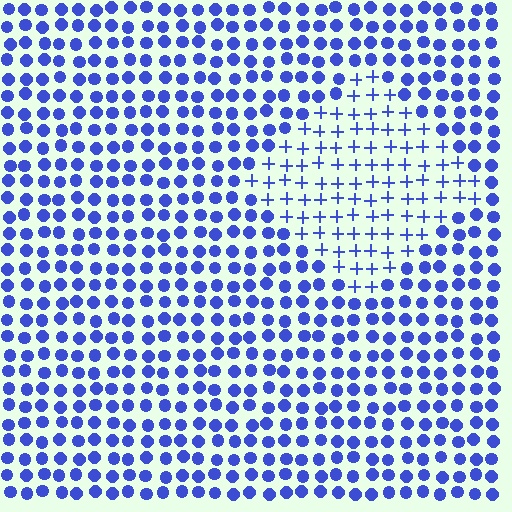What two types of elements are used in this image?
The image uses plus signs inside the diamond region and circles outside it.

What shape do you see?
I see a diamond.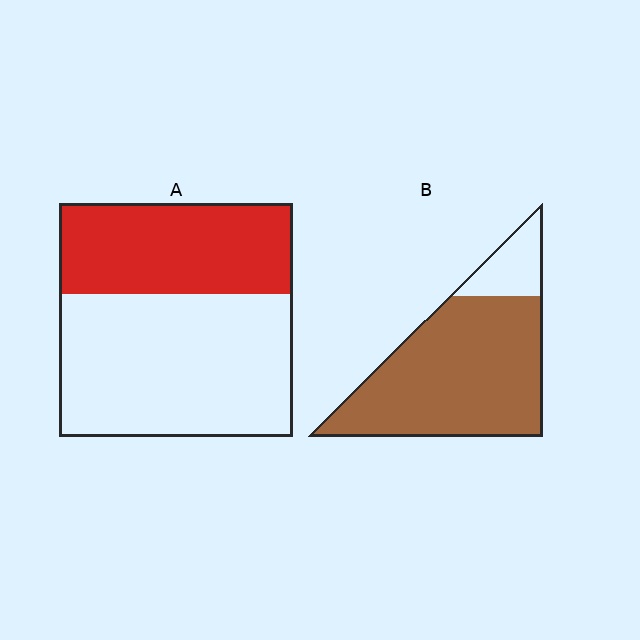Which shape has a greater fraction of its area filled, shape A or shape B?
Shape B.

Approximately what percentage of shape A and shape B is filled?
A is approximately 40% and B is approximately 85%.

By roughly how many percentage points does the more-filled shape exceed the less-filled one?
By roughly 45 percentage points (B over A).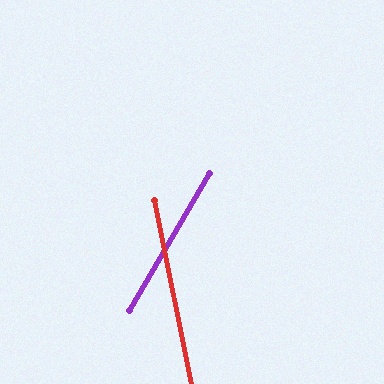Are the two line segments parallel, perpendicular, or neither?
Neither parallel nor perpendicular — they differ by about 42°.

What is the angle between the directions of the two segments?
Approximately 42 degrees.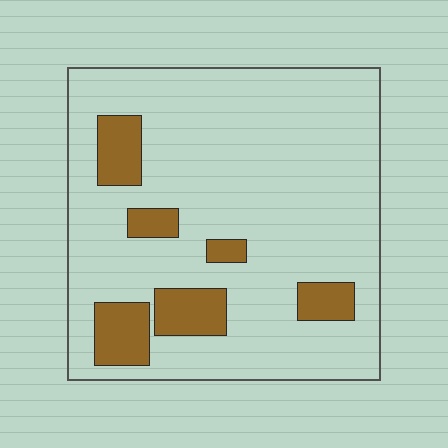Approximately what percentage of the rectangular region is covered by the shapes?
Approximately 15%.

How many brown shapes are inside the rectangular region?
6.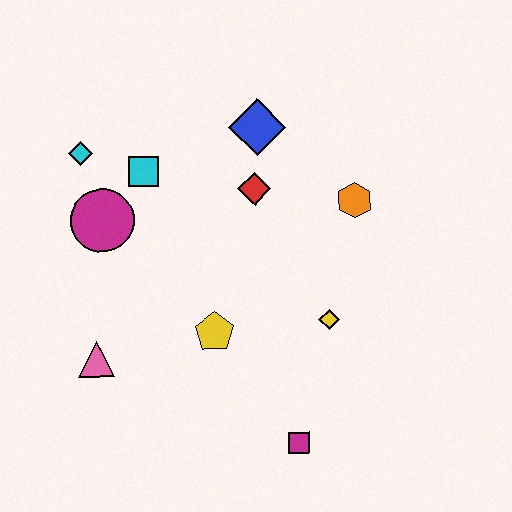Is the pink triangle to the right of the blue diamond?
No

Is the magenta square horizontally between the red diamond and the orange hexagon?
Yes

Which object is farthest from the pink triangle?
The orange hexagon is farthest from the pink triangle.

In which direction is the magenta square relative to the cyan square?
The magenta square is below the cyan square.